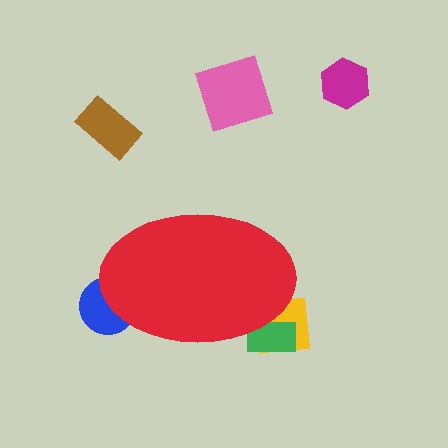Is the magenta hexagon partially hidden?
No, the magenta hexagon is fully visible.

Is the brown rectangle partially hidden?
No, the brown rectangle is fully visible.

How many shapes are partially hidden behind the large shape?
3 shapes are partially hidden.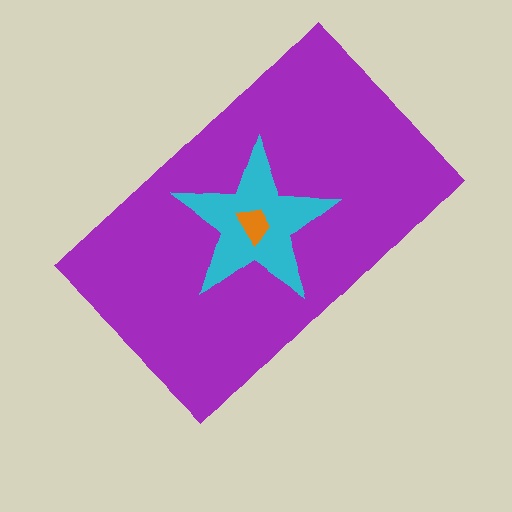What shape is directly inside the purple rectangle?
The cyan star.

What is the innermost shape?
The orange trapezoid.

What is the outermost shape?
The purple rectangle.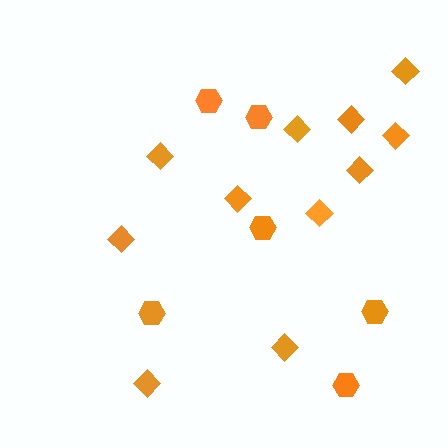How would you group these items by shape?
There are 2 groups: one group of hexagons (6) and one group of diamonds (11).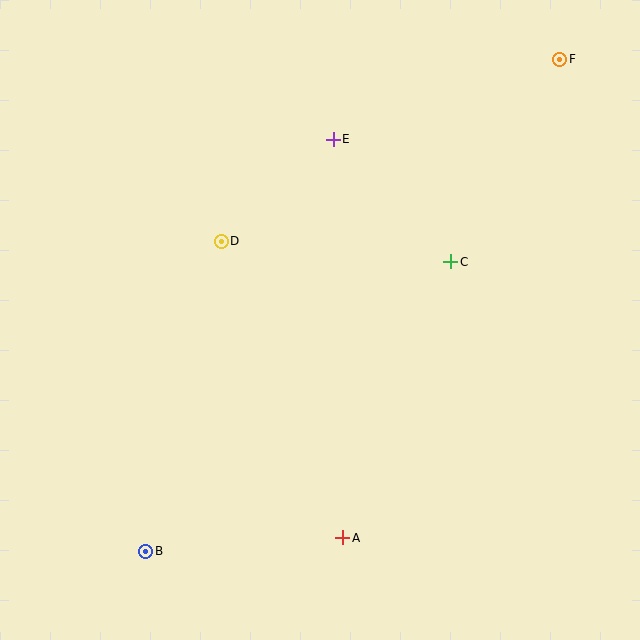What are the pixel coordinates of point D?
Point D is at (221, 241).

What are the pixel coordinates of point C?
Point C is at (451, 262).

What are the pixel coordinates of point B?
Point B is at (146, 551).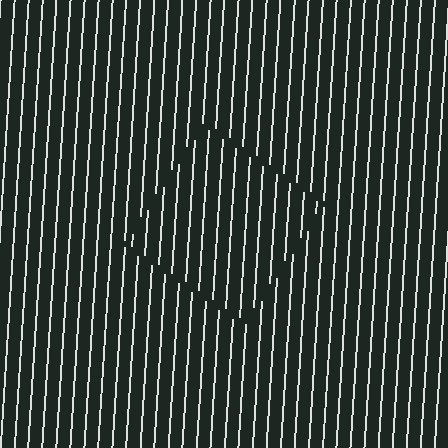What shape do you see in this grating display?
An illusory square. The interior of the shape contains the same grating, shifted by half a period — the contour is defined by the phase discontinuity where line-ends from the inner and outer gratings abut.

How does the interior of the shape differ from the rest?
The interior of the shape contains the same grating, shifted by half a period — the contour is defined by the phase discontinuity where line-ends from the inner and outer gratings abut.